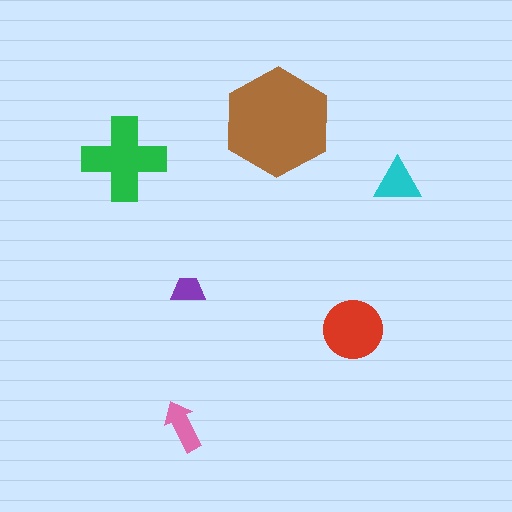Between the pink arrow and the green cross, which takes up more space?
The green cross.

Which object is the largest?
The brown hexagon.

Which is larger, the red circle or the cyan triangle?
The red circle.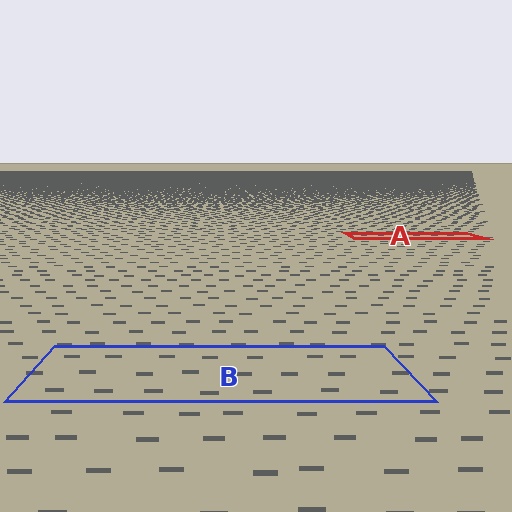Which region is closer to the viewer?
Region B is closer. The texture elements there are larger and more spread out.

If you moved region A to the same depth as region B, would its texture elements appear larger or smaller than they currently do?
They would appear larger. At a closer depth, the same texture elements are projected at a bigger on-screen size.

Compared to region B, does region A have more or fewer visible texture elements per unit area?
Region A has more texture elements per unit area — they are packed more densely because it is farther away.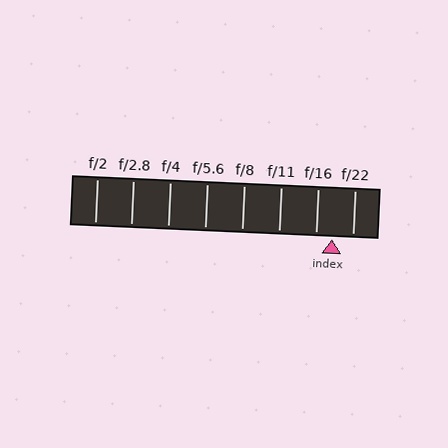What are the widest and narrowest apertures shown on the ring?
The widest aperture shown is f/2 and the narrowest is f/22.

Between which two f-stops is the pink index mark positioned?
The index mark is between f/16 and f/22.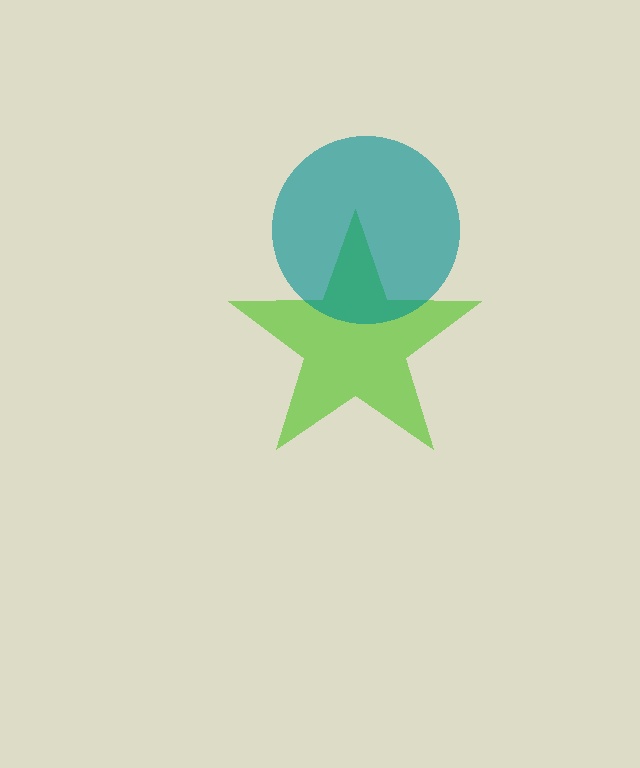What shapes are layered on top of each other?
The layered shapes are: a lime star, a teal circle.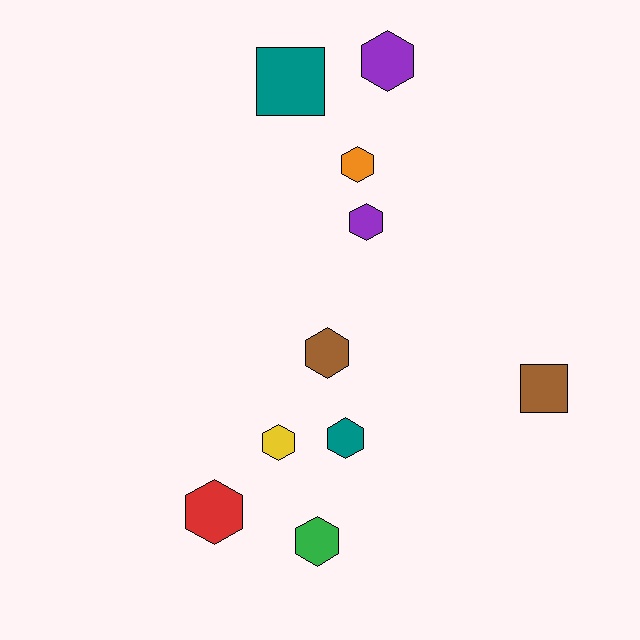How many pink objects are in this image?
There are no pink objects.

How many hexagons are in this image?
There are 8 hexagons.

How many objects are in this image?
There are 10 objects.